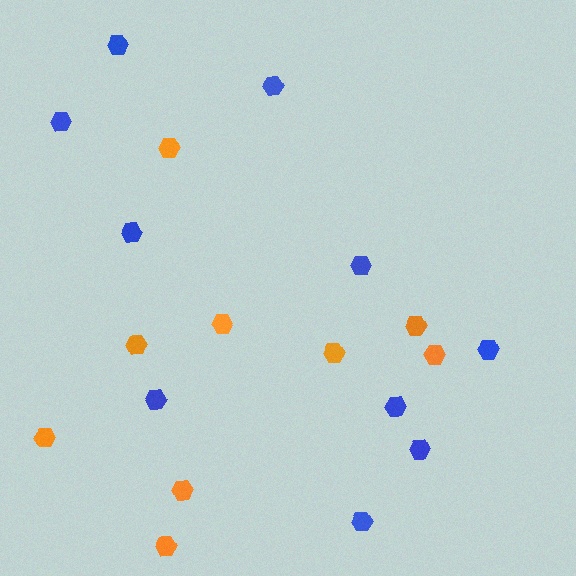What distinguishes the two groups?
There are 2 groups: one group of orange hexagons (9) and one group of blue hexagons (10).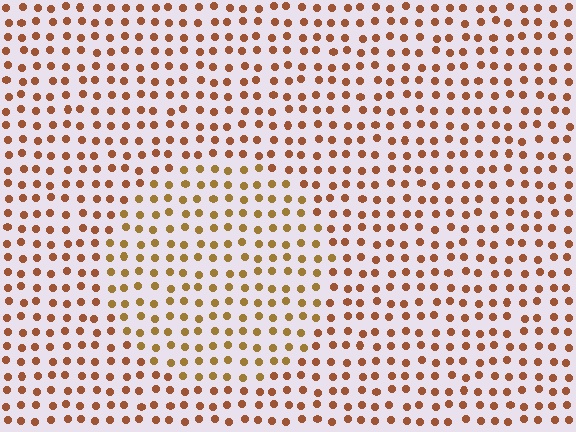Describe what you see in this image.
The image is filled with small brown elements in a uniform arrangement. A circle-shaped region is visible where the elements are tinted to a slightly different hue, forming a subtle color boundary.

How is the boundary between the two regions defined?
The boundary is defined purely by a slight shift in hue (about 23 degrees). Spacing, size, and orientation are identical on both sides.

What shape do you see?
I see a circle.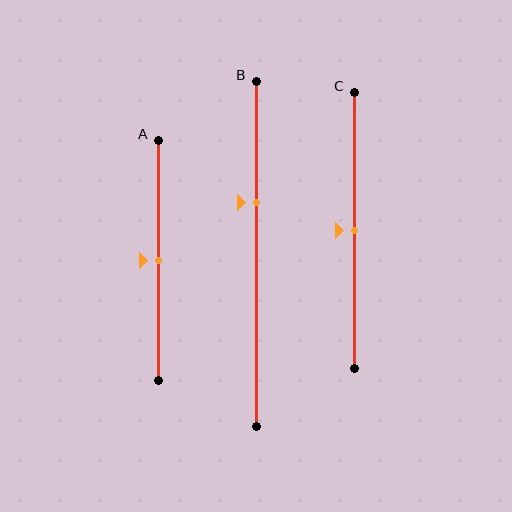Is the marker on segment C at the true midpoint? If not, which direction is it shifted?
Yes, the marker on segment C is at the true midpoint.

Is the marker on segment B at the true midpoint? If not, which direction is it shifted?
No, the marker on segment B is shifted upward by about 15% of the segment length.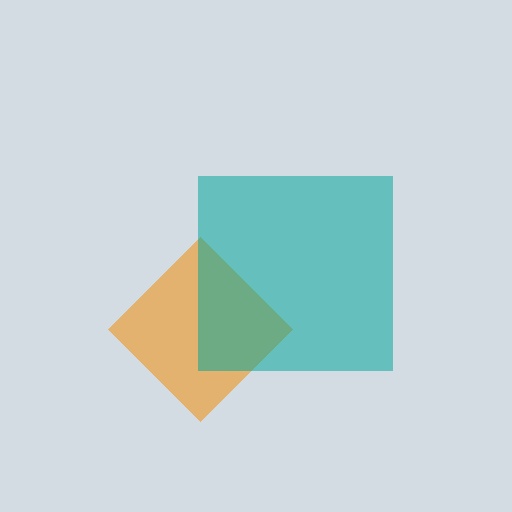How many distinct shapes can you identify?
There are 2 distinct shapes: an orange diamond, a teal square.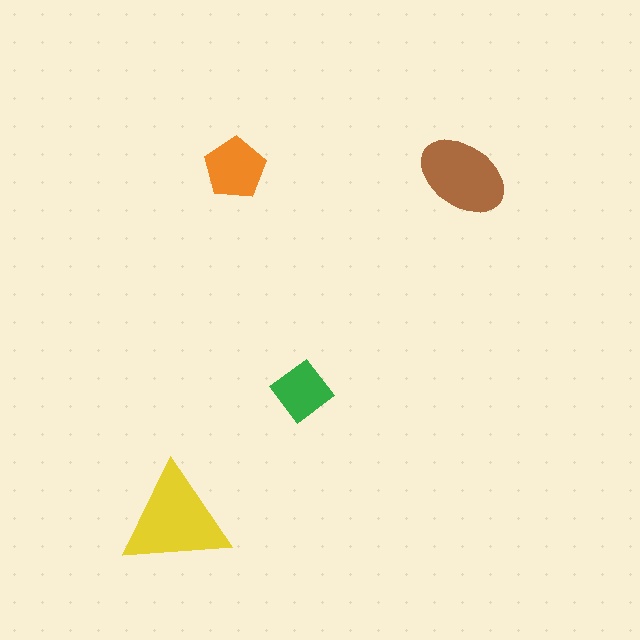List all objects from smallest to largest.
The green diamond, the orange pentagon, the brown ellipse, the yellow triangle.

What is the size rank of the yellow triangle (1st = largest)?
1st.